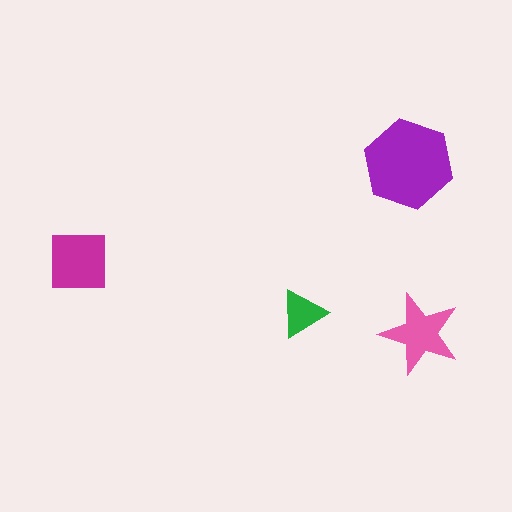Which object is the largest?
The purple hexagon.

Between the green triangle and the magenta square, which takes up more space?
The magenta square.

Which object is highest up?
The purple hexagon is topmost.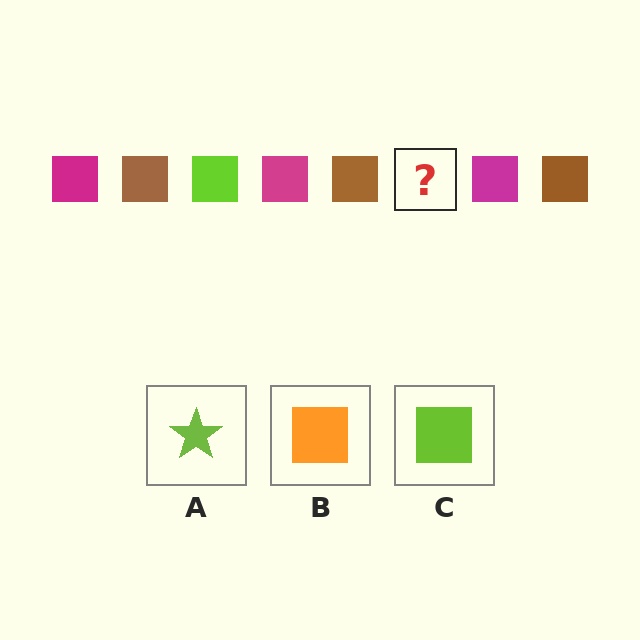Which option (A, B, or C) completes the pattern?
C.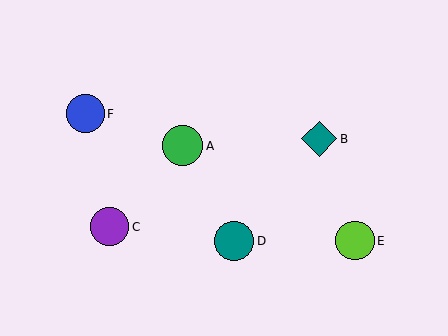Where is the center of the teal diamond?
The center of the teal diamond is at (319, 139).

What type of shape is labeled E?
Shape E is a lime circle.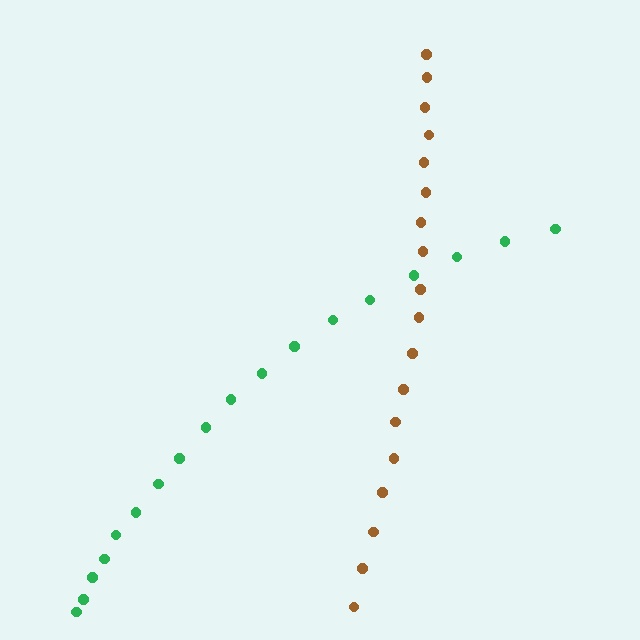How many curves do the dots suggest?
There are 2 distinct paths.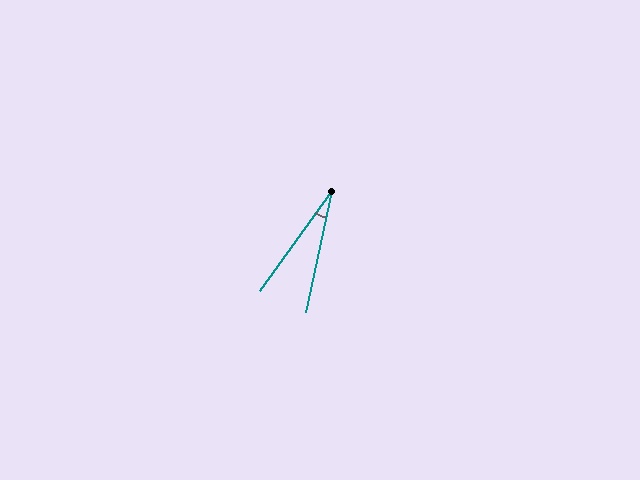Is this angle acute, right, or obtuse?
It is acute.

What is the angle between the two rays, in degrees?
Approximately 24 degrees.